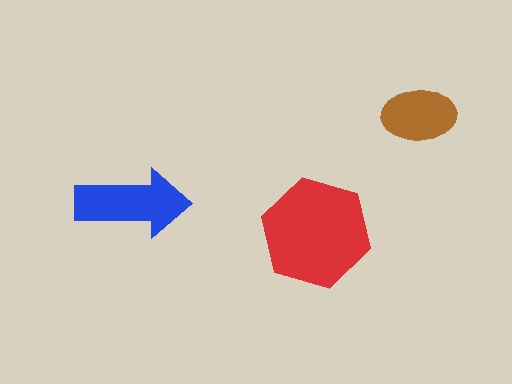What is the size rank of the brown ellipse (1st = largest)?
3rd.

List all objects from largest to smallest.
The red hexagon, the blue arrow, the brown ellipse.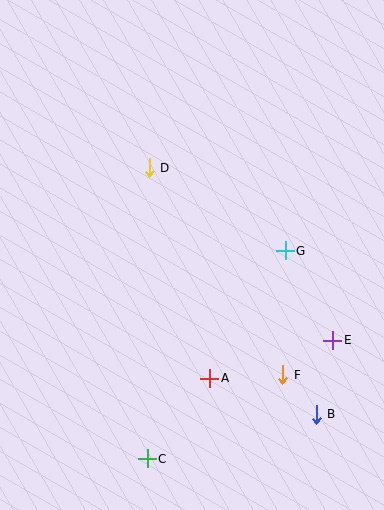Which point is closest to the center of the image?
Point G at (285, 251) is closest to the center.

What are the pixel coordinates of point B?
Point B is at (316, 414).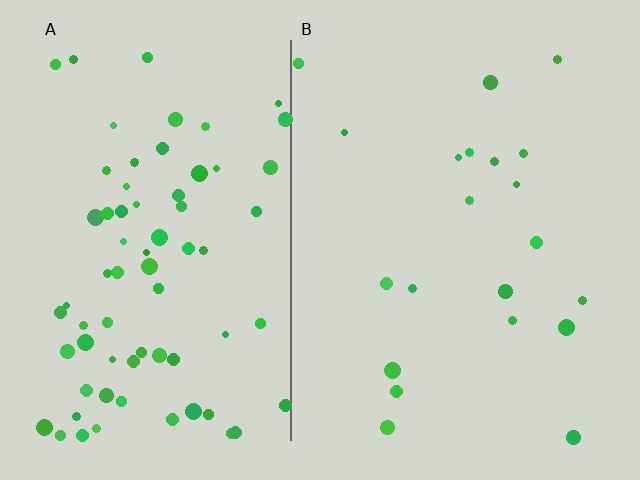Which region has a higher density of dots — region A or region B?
A (the left).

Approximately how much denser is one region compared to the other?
Approximately 3.4× — region A over region B.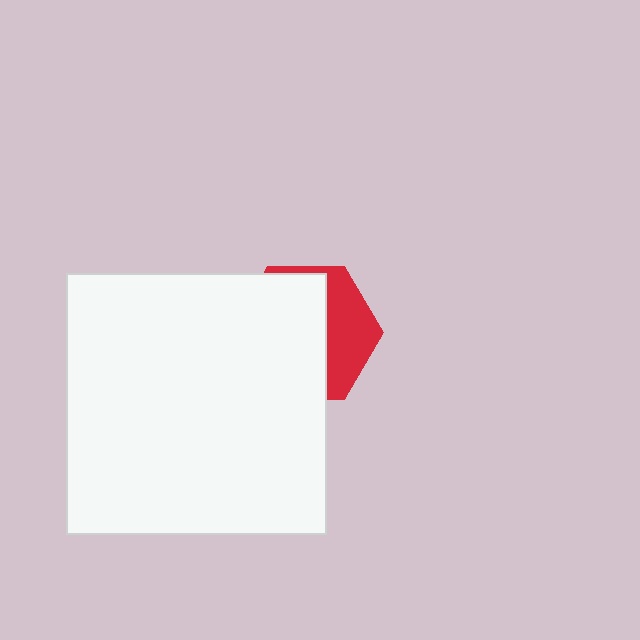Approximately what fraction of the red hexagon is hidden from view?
Roughly 65% of the red hexagon is hidden behind the white square.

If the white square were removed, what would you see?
You would see the complete red hexagon.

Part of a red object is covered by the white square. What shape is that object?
It is a hexagon.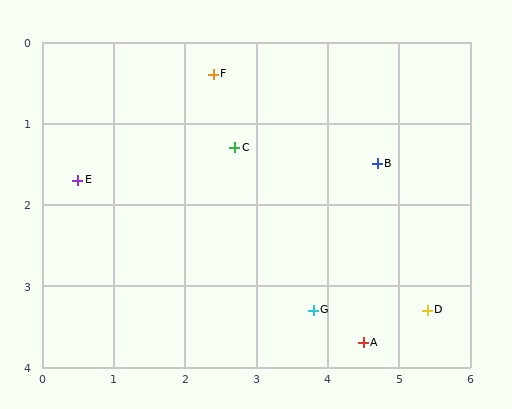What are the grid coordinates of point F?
Point F is at approximately (2.4, 0.4).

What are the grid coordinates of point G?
Point G is at approximately (3.8, 3.3).